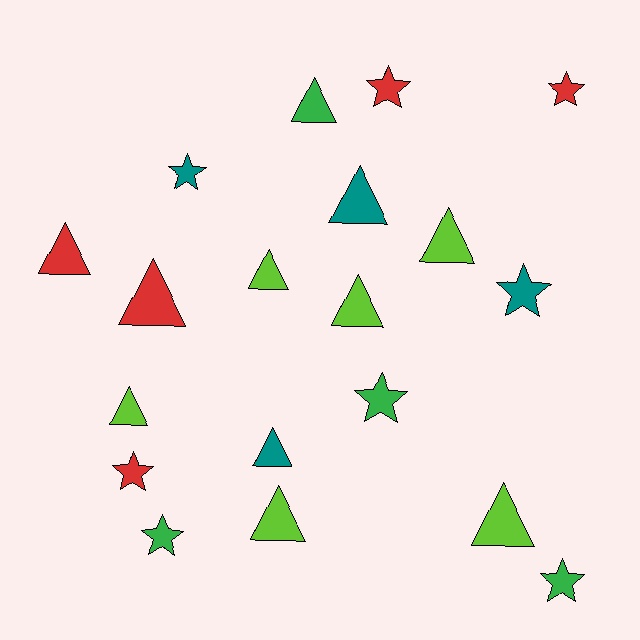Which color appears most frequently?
Lime, with 6 objects.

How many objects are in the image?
There are 19 objects.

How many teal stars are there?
There are 2 teal stars.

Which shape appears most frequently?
Triangle, with 11 objects.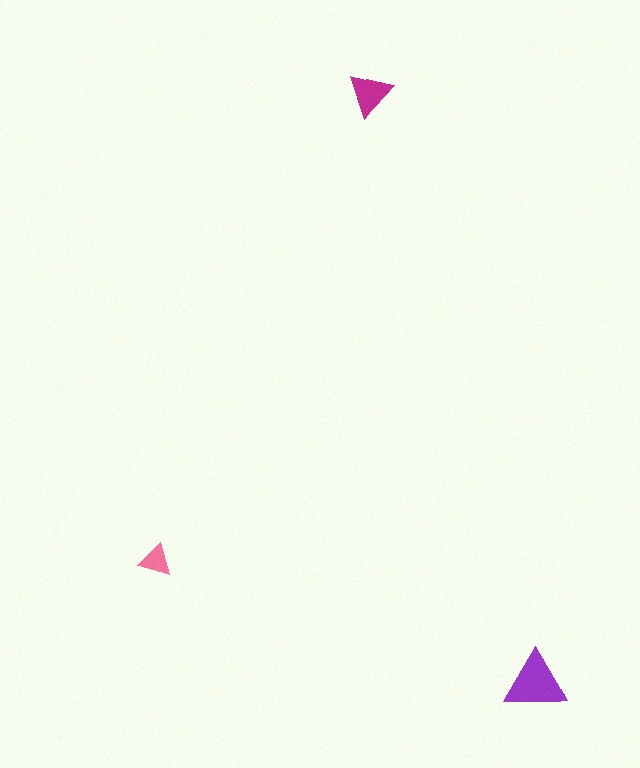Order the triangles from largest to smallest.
the purple one, the magenta one, the pink one.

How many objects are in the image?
There are 3 objects in the image.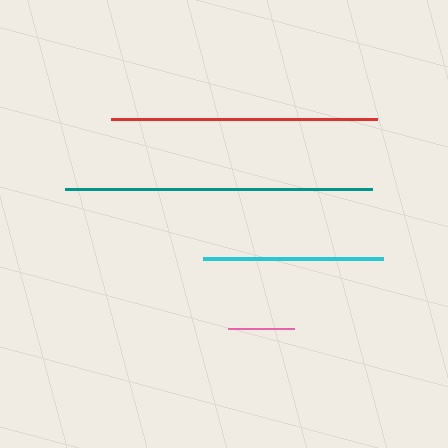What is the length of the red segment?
The red segment is approximately 266 pixels long.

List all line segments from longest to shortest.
From longest to shortest: teal, red, cyan, pink.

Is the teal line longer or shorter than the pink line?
The teal line is longer than the pink line.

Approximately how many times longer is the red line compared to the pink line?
The red line is approximately 4.0 times the length of the pink line.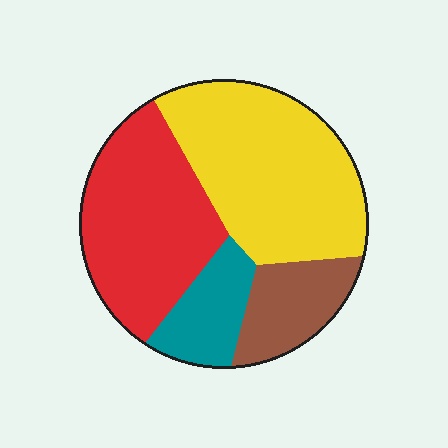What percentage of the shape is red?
Red takes up about one third (1/3) of the shape.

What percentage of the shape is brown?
Brown takes up less than a sixth of the shape.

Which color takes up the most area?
Yellow, at roughly 40%.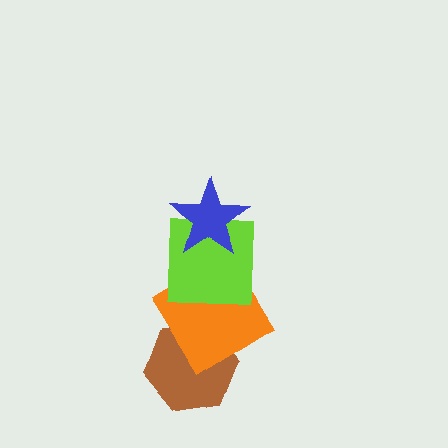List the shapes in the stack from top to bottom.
From top to bottom: the blue star, the lime square, the orange diamond, the brown hexagon.